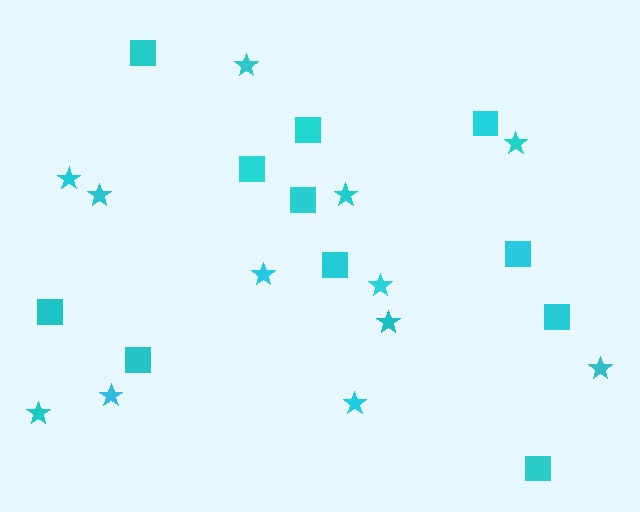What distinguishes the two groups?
There are 2 groups: one group of stars (12) and one group of squares (11).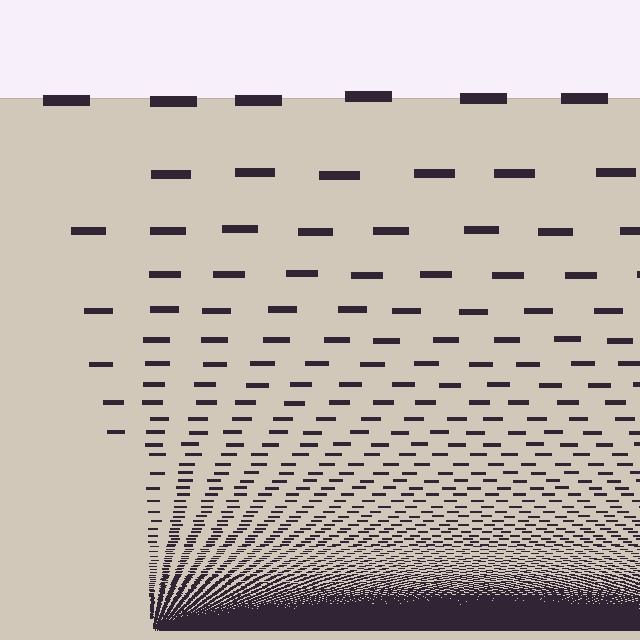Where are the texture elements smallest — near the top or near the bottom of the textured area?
Near the bottom.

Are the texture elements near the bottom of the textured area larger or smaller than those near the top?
Smaller. The gradient is inverted — elements near the bottom are smaller and denser.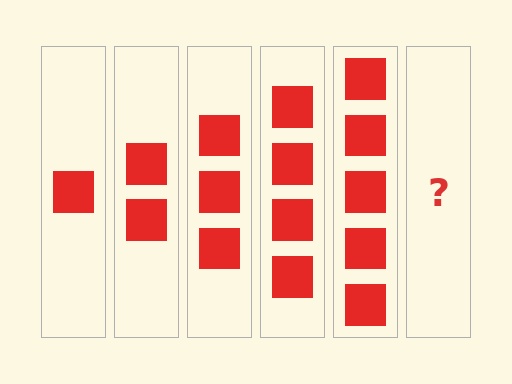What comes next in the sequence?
The next element should be 6 squares.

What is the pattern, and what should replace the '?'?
The pattern is that each step adds one more square. The '?' should be 6 squares.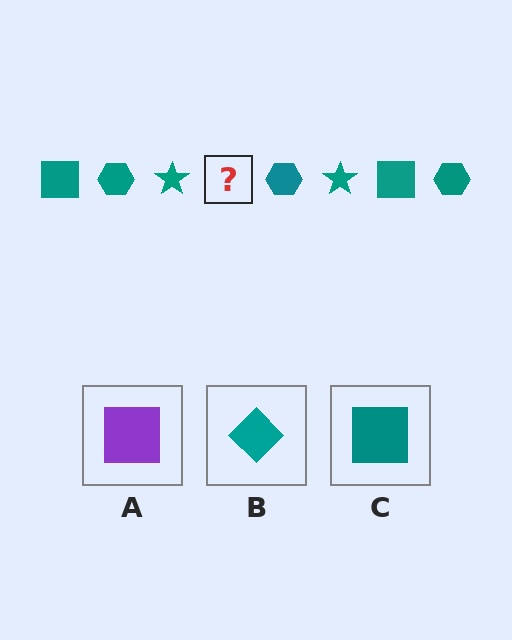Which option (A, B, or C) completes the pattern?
C.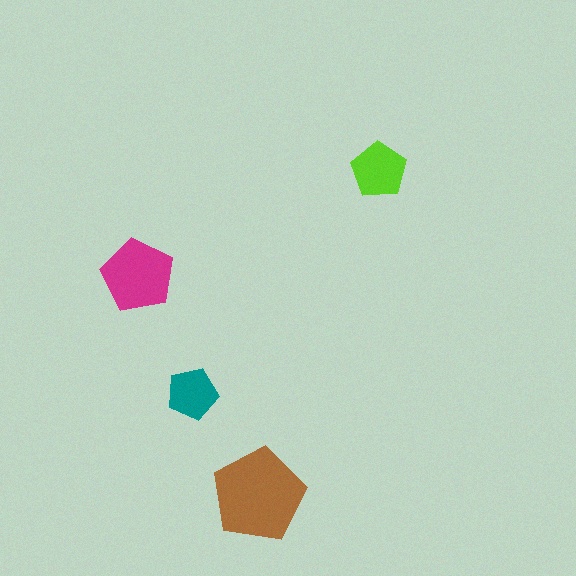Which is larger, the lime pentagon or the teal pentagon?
The lime one.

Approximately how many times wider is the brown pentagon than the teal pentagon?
About 2 times wider.